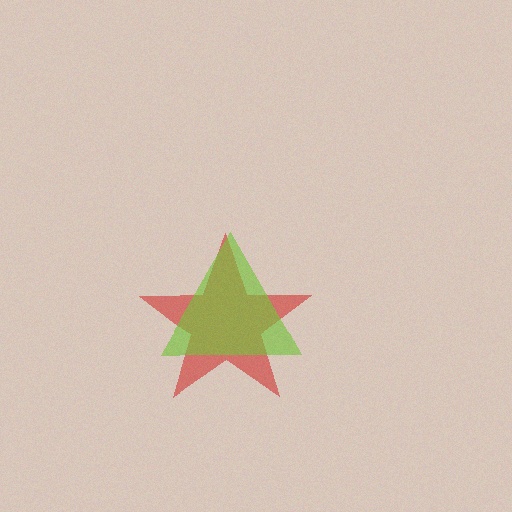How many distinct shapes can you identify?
There are 2 distinct shapes: a red star, a lime triangle.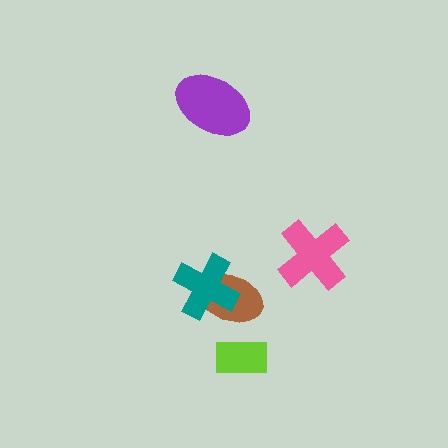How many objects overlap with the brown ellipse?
1 object overlaps with the brown ellipse.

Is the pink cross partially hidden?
No, no other shape covers it.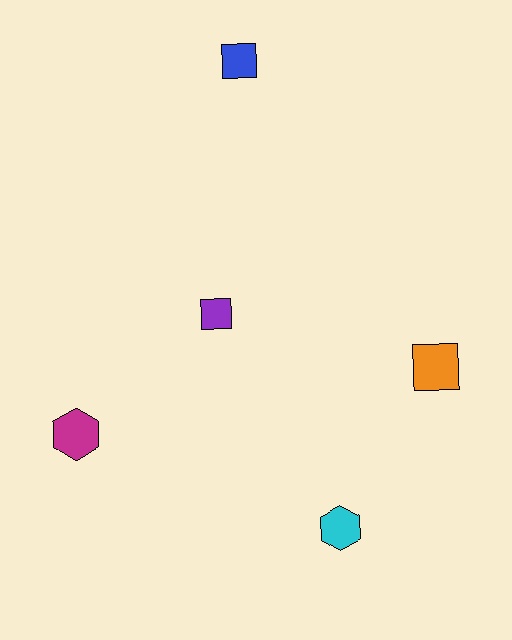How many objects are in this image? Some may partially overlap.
There are 5 objects.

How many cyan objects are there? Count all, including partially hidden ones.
There is 1 cyan object.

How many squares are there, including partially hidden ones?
There are 3 squares.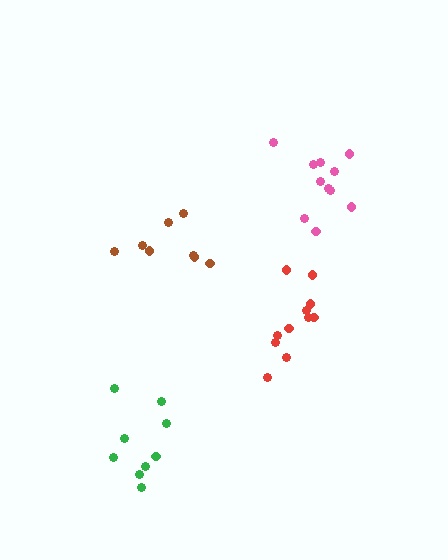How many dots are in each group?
Group 1: 11 dots, Group 2: 11 dots, Group 3: 9 dots, Group 4: 8 dots (39 total).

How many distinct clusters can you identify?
There are 4 distinct clusters.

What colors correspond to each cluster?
The clusters are colored: red, pink, green, brown.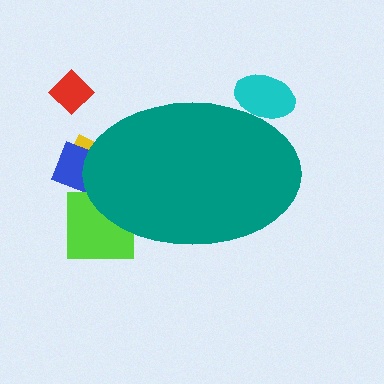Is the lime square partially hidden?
Yes, the lime square is partially hidden behind the teal ellipse.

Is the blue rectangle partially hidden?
Yes, the blue rectangle is partially hidden behind the teal ellipse.